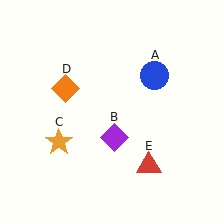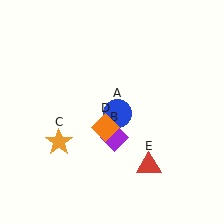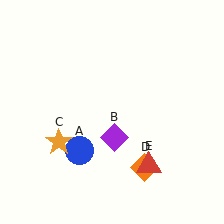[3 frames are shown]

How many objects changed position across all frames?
2 objects changed position: blue circle (object A), orange diamond (object D).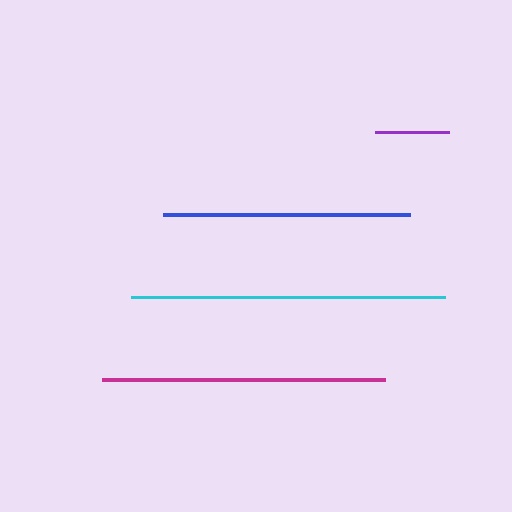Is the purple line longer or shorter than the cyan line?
The cyan line is longer than the purple line.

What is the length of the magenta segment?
The magenta segment is approximately 283 pixels long.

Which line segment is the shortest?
The purple line is the shortest at approximately 74 pixels.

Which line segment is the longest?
The cyan line is the longest at approximately 314 pixels.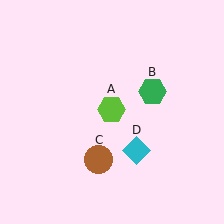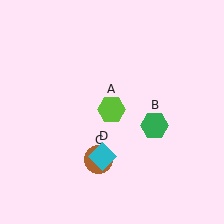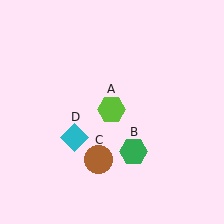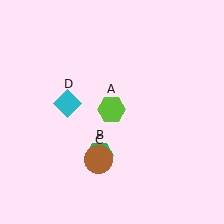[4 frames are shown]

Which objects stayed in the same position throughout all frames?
Lime hexagon (object A) and brown circle (object C) remained stationary.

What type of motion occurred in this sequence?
The green hexagon (object B), cyan diamond (object D) rotated clockwise around the center of the scene.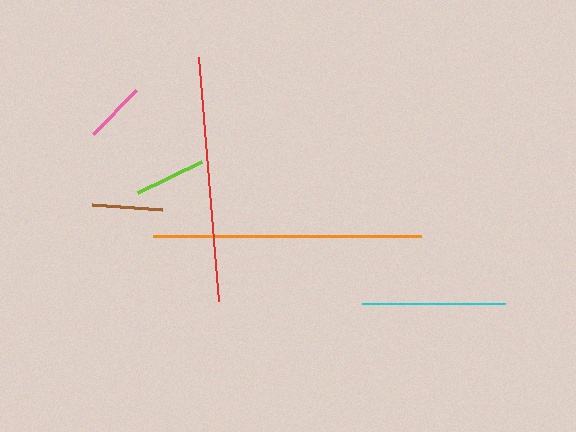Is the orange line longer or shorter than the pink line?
The orange line is longer than the pink line.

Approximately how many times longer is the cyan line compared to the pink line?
The cyan line is approximately 2.3 times the length of the pink line.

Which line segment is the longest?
The orange line is the longest at approximately 268 pixels.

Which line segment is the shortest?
The pink line is the shortest at approximately 62 pixels.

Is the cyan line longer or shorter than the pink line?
The cyan line is longer than the pink line.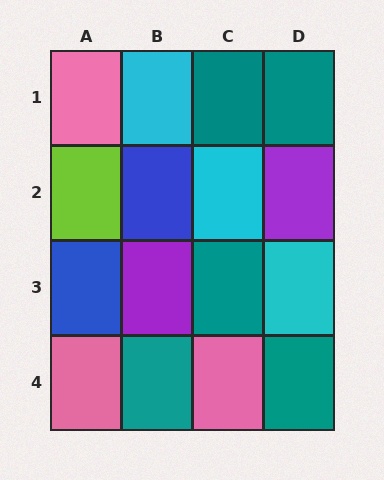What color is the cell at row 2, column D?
Purple.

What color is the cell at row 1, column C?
Teal.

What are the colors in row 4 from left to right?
Pink, teal, pink, teal.